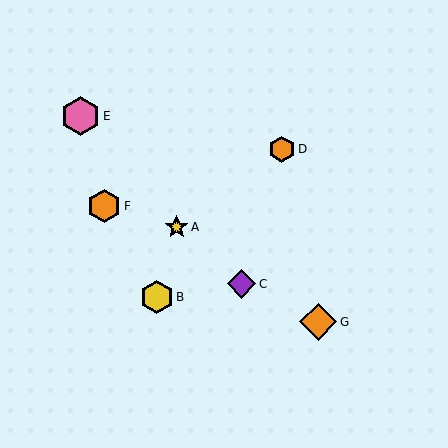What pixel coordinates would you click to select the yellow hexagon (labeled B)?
Click at (157, 297) to select the yellow hexagon B.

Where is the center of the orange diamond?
The center of the orange diamond is at (318, 322).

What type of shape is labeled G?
Shape G is an orange diamond.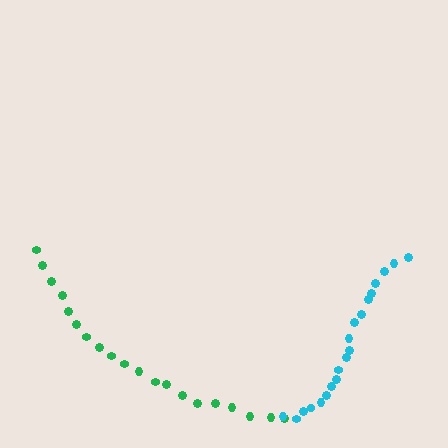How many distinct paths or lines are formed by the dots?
There are 2 distinct paths.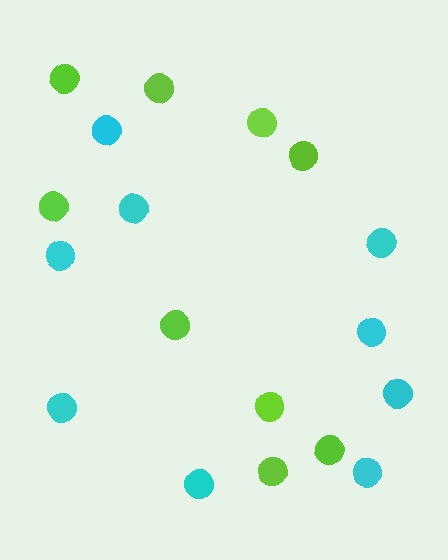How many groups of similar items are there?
There are 2 groups: one group of cyan circles (9) and one group of lime circles (9).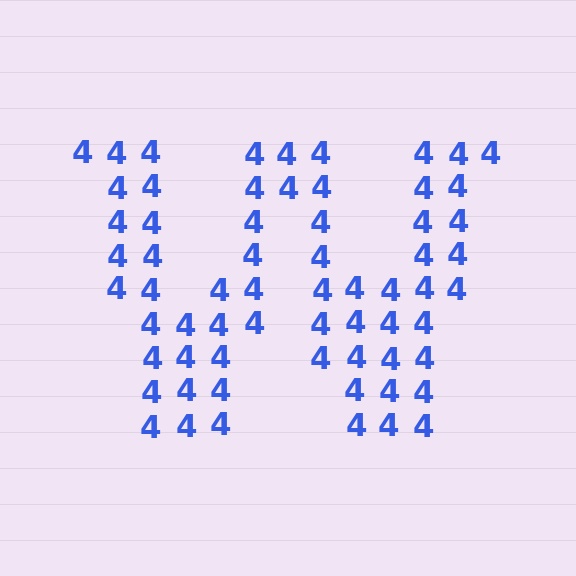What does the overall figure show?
The overall figure shows the letter W.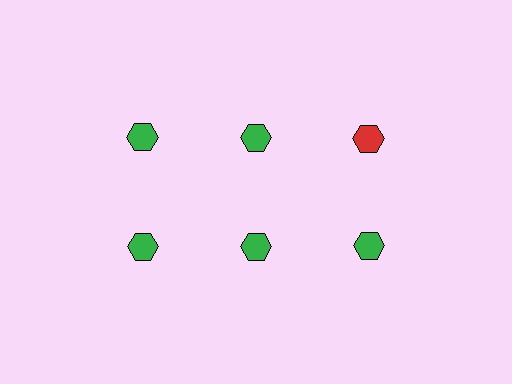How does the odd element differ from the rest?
It has a different color: red instead of green.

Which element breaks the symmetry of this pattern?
The red hexagon in the top row, center column breaks the symmetry. All other shapes are green hexagons.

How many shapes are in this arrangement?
There are 6 shapes arranged in a grid pattern.